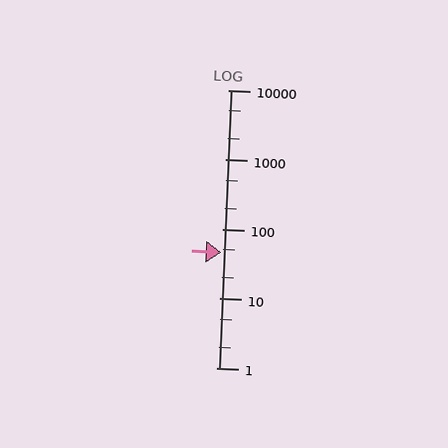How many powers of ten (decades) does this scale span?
The scale spans 4 decades, from 1 to 10000.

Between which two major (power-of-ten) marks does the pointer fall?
The pointer is between 10 and 100.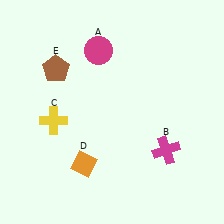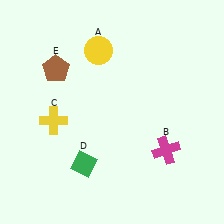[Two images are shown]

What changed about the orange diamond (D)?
In Image 1, D is orange. In Image 2, it changed to green.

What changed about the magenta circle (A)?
In Image 1, A is magenta. In Image 2, it changed to yellow.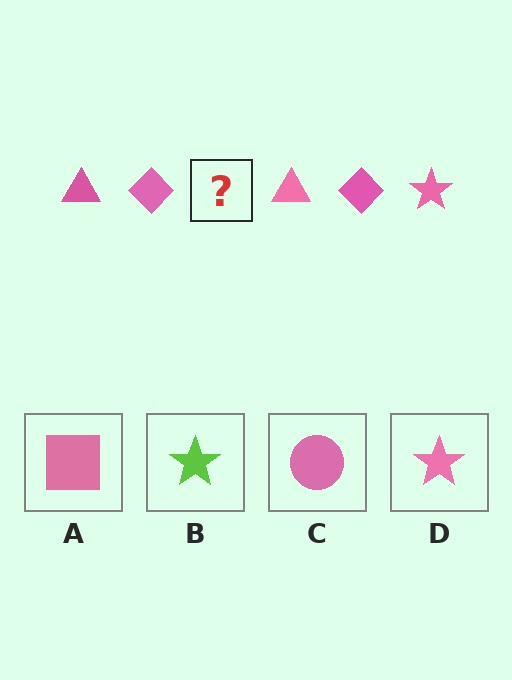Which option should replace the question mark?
Option D.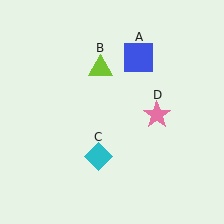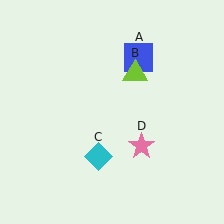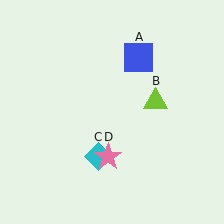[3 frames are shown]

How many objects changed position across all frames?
2 objects changed position: lime triangle (object B), pink star (object D).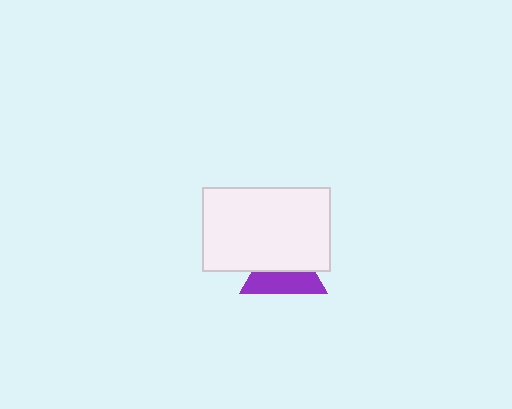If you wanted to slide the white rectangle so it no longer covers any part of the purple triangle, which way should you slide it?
Slide it up — that is the most direct way to separate the two shapes.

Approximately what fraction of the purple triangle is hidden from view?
Roughly 51% of the purple triangle is hidden behind the white rectangle.